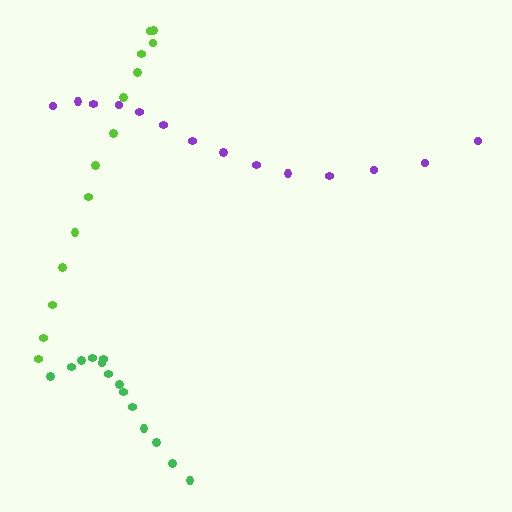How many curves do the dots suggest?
There are 3 distinct paths.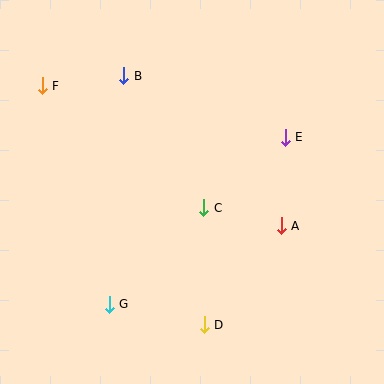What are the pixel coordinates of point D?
Point D is at (204, 325).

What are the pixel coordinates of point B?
Point B is at (123, 76).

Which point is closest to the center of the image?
Point C at (204, 208) is closest to the center.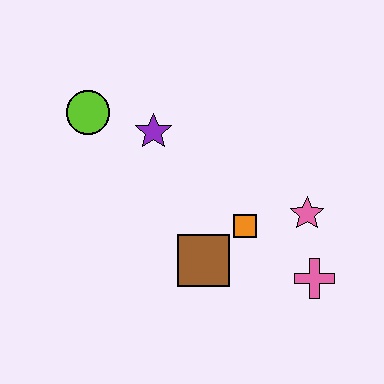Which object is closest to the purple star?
The lime circle is closest to the purple star.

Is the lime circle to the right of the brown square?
No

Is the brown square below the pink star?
Yes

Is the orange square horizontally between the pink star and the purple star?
Yes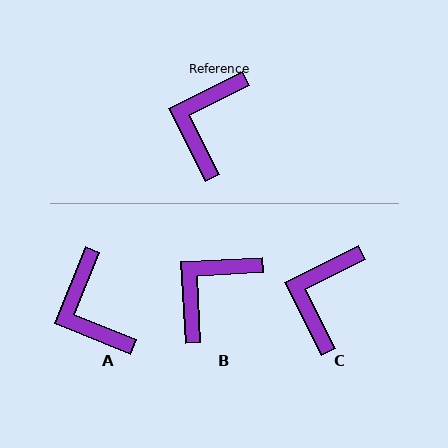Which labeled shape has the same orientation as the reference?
C.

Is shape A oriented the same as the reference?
No, it is off by about 41 degrees.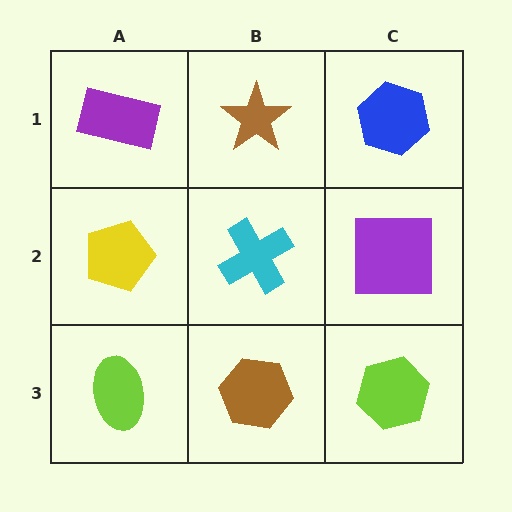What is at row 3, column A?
A lime ellipse.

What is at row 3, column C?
A lime hexagon.